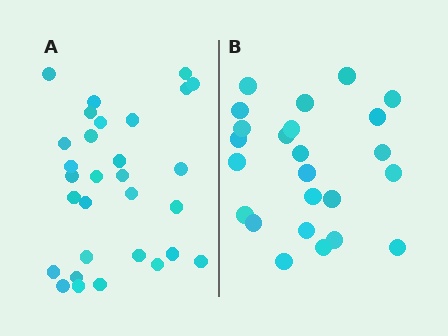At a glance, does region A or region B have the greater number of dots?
Region A (the left region) has more dots.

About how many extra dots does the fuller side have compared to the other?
Region A has about 6 more dots than region B.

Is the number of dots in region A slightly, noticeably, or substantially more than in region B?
Region A has noticeably more, but not dramatically so. The ratio is roughly 1.2 to 1.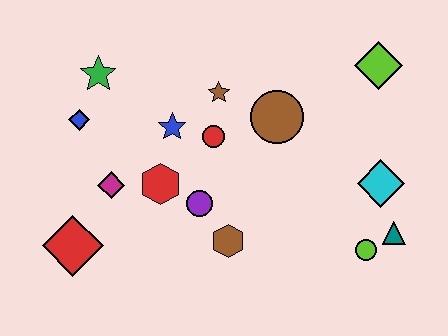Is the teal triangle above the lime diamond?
No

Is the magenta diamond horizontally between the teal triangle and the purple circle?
No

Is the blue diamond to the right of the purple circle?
No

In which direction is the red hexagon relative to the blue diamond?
The red hexagon is to the right of the blue diamond.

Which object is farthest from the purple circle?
The lime diamond is farthest from the purple circle.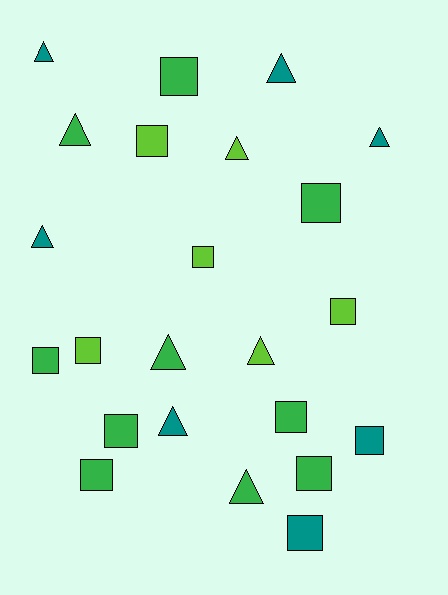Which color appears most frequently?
Green, with 10 objects.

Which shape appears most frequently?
Square, with 13 objects.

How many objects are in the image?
There are 23 objects.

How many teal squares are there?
There are 2 teal squares.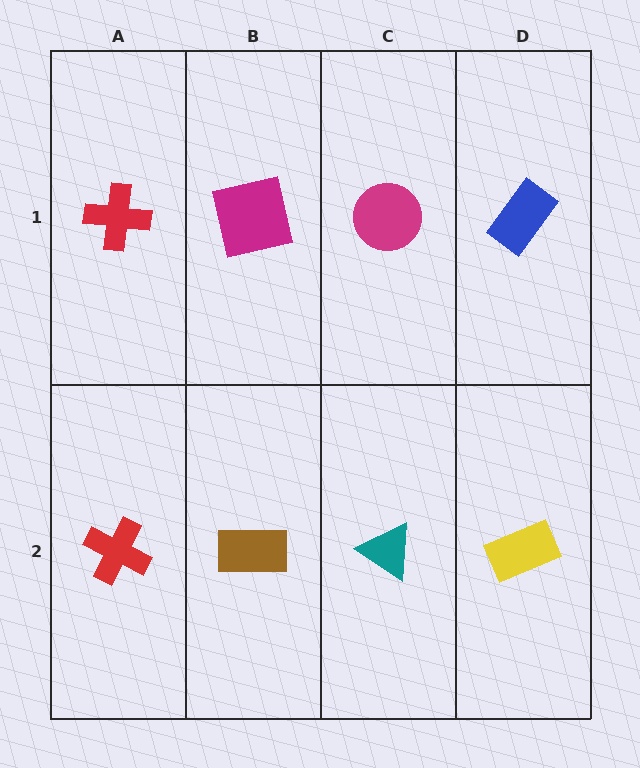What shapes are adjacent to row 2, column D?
A blue rectangle (row 1, column D), a teal triangle (row 2, column C).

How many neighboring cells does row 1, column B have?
3.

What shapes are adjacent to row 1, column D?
A yellow rectangle (row 2, column D), a magenta circle (row 1, column C).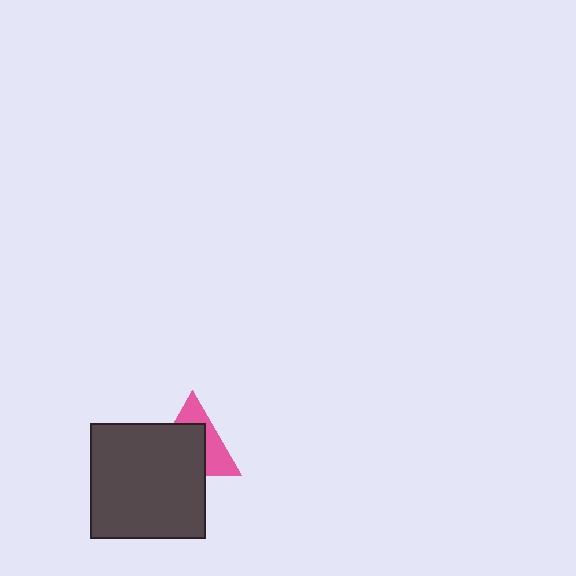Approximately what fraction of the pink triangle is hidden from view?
Roughly 58% of the pink triangle is hidden behind the dark gray square.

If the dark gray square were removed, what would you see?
You would see the complete pink triangle.